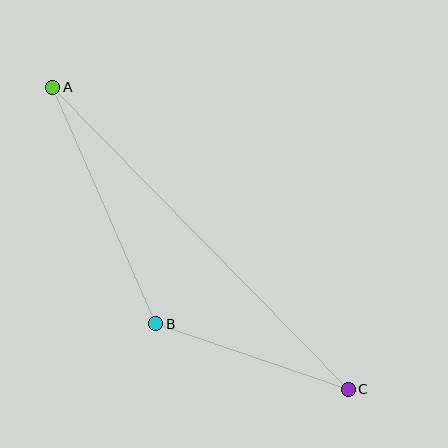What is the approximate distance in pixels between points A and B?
The distance between A and B is approximately 258 pixels.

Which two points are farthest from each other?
Points A and C are farthest from each other.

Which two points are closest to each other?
Points B and C are closest to each other.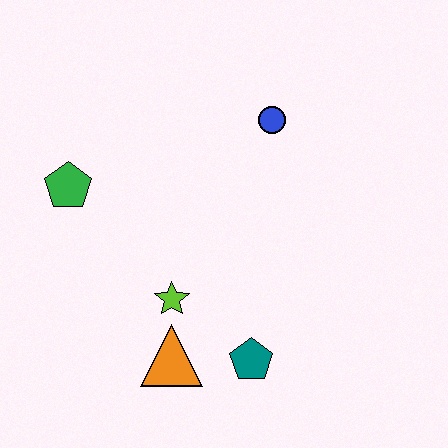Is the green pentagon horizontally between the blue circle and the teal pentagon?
No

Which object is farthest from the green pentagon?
The teal pentagon is farthest from the green pentagon.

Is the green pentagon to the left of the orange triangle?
Yes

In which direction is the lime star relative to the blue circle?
The lime star is below the blue circle.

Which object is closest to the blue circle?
The lime star is closest to the blue circle.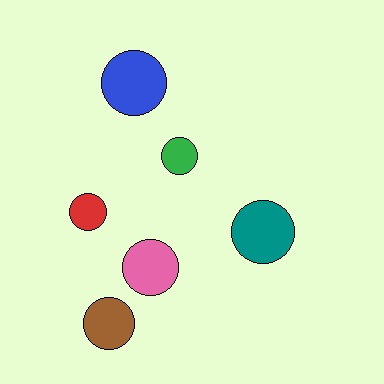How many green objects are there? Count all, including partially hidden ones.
There is 1 green object.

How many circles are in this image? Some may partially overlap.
There are 6 circles.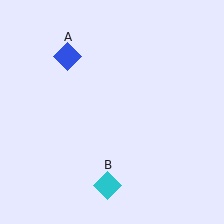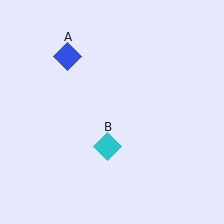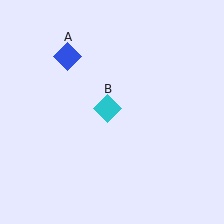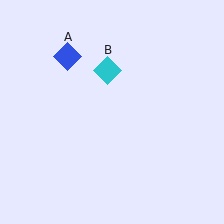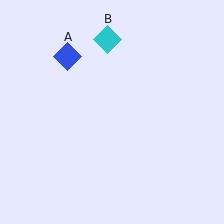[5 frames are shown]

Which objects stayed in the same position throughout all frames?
Blue diamond (object A) remained stationary.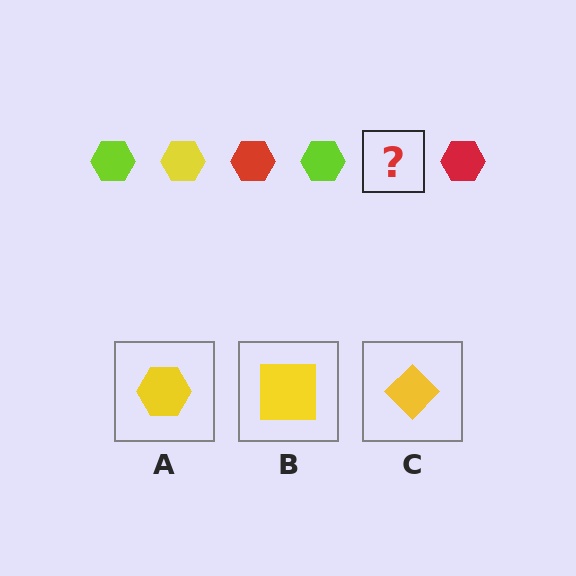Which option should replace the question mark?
Option A.